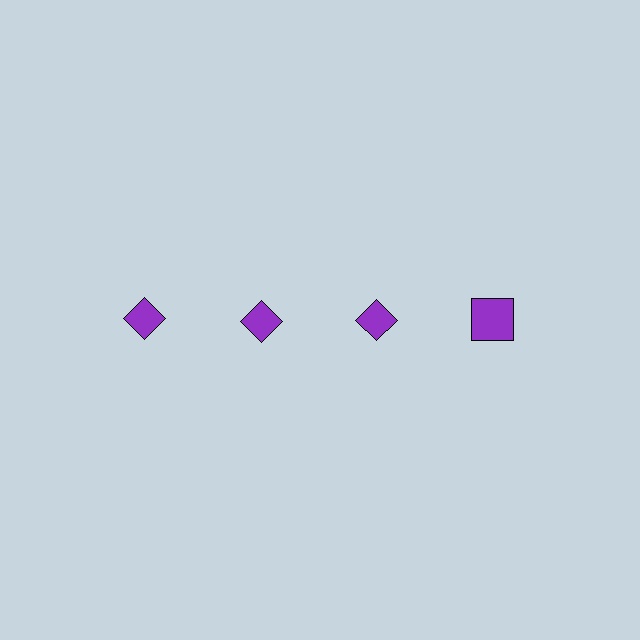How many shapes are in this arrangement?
There are 4 shapes arranged in a grid pattern.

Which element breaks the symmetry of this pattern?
The purple square in the top row, second from right column breaks the symmetry. All other shapes are purple diamonds.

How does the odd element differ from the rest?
It has a different shape: square instead of diamond.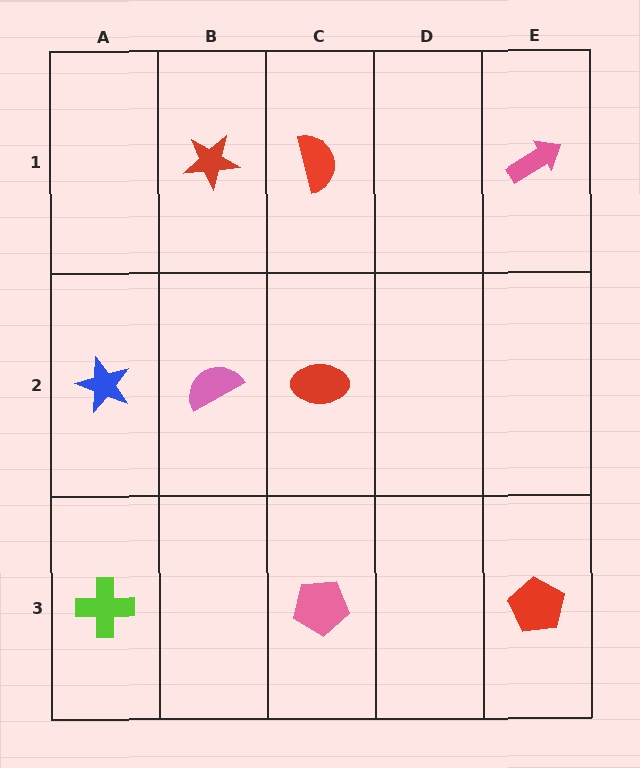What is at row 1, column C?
A red semicircle.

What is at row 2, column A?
A blue star.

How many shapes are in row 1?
3 shapes.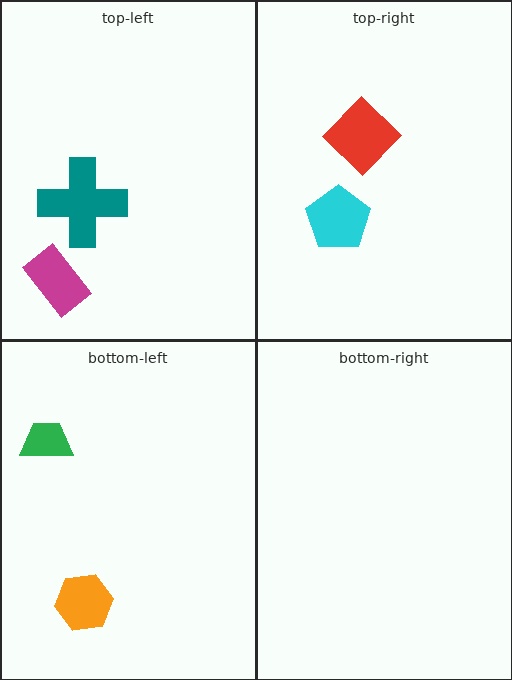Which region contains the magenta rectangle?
The top-left region.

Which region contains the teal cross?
The top-left region.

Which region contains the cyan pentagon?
The top-right region.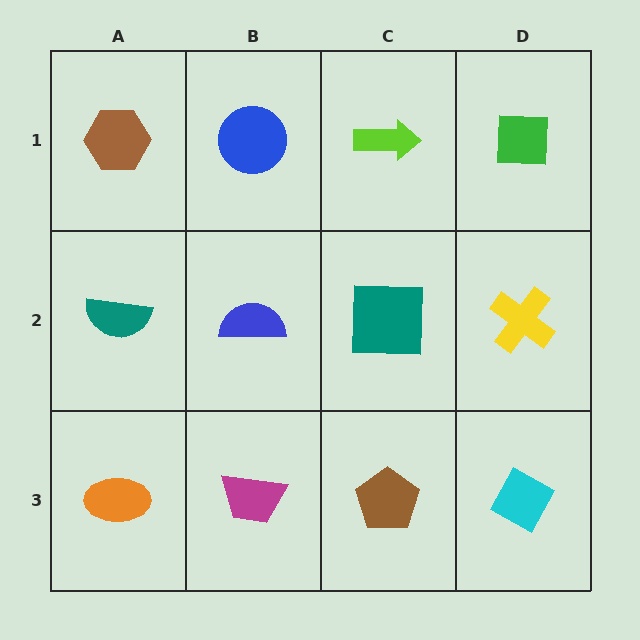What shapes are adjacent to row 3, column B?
A blue semicircle (row 2, column B), an orange ellipse (row 3, column A), a brown pentagon (row 3, column C).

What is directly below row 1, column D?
A yellow cross.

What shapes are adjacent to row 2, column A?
A brown hexagon (row 1, column A), an orange ellipse (row 3, column A), a blue semicircle (row 2, column B).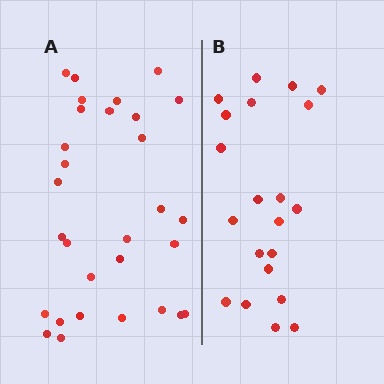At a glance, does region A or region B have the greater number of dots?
Region A (the left region) has more dots.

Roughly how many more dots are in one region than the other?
Region A has roughly 8 or so more dots than region B.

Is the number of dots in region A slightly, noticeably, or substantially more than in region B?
Region A has noticeably more, but not dramatically so. The ratio is roughly 1.4 to 1.